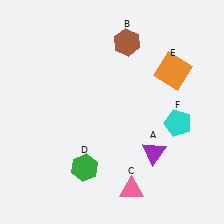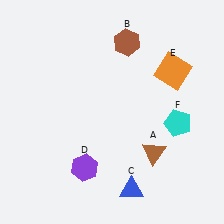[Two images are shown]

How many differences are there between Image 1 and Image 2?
There are 3 differences between the two images.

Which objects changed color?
A changed from purple to brown. C changed from pink to blue. D changed from green to purple.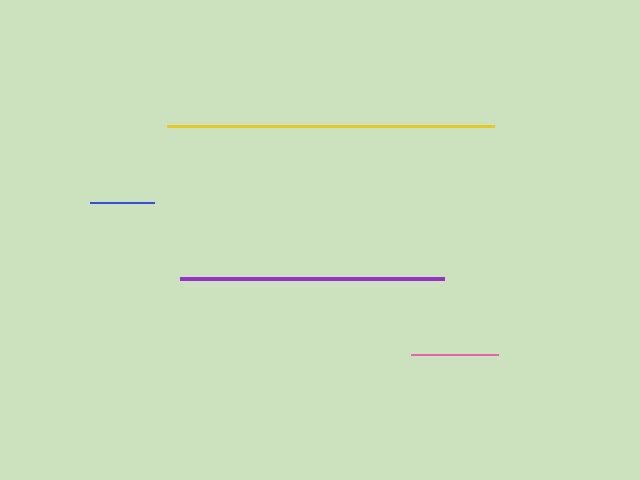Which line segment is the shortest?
The blue line is the shortest at approximately 64 pixels.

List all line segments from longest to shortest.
From longest to shortest: yellow, purple, pink, blue.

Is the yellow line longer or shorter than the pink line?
The yellow line is longer than the pink line.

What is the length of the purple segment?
The purple segment is approximately 264 pixels long.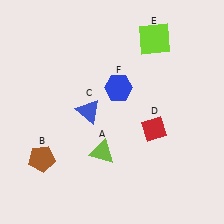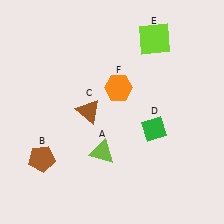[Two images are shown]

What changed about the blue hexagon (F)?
In Image 1, F is blue. In Image 2, it changed to orange.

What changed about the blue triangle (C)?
In Image 1, C is blue. In Image 2, it changed to brown.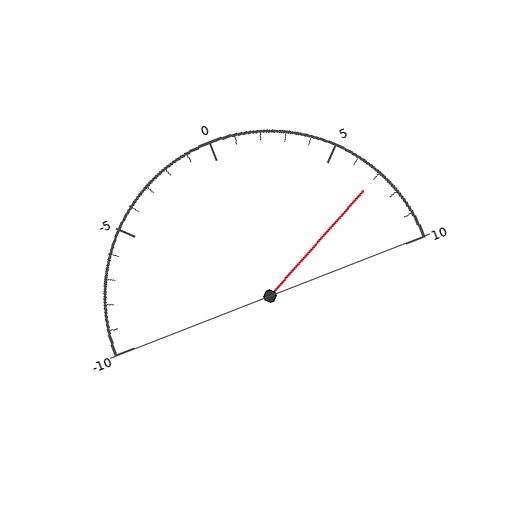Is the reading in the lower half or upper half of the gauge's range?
The reading is in the upper half of the range (-10 to 10).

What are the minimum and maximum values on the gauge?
The gauge ranges from -10 to 10.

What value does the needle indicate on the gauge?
The needle indicates approximately 7.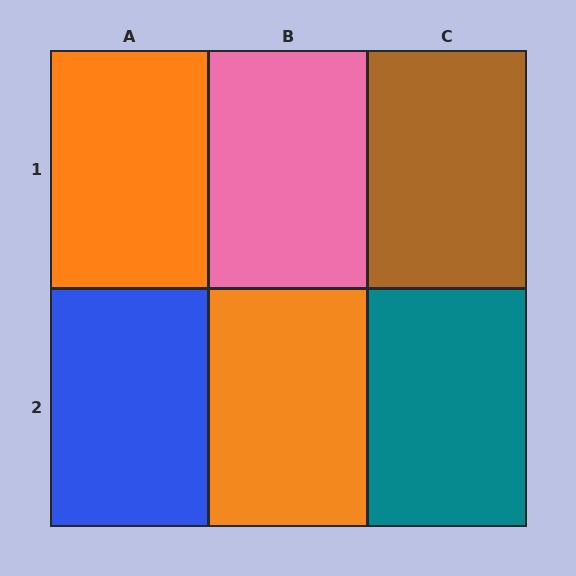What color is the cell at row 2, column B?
Orange.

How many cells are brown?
1 cell is brown.